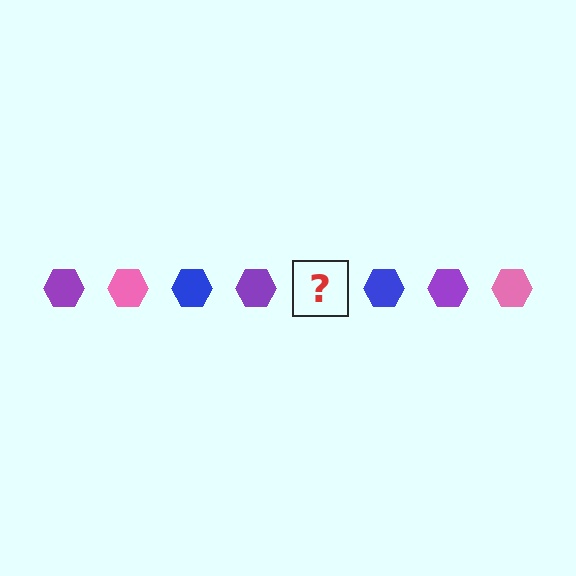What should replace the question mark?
The question mark should be replaced with a pink hexagon.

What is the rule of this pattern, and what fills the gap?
The rule is that the pattern cycles through purple, pink, blue hexagons. The gap should be filled with a pink hexagon.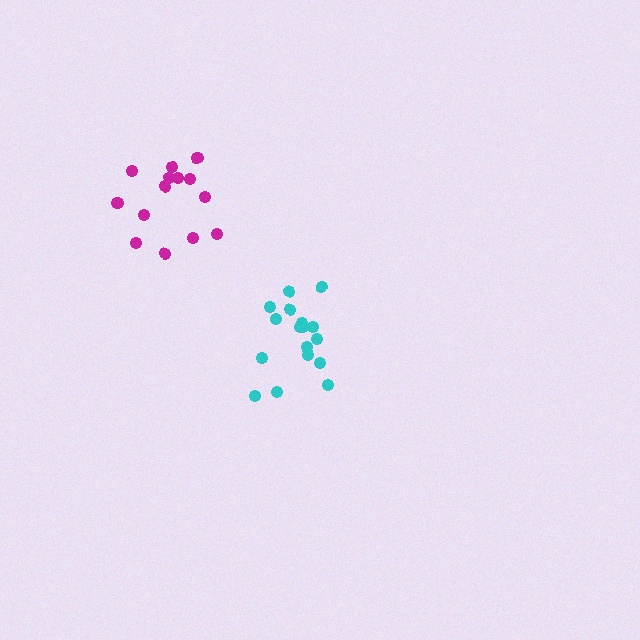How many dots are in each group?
Group 1: 17 dots, Group 2: 14 dots (31 total).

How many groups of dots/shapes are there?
There are 2 groups.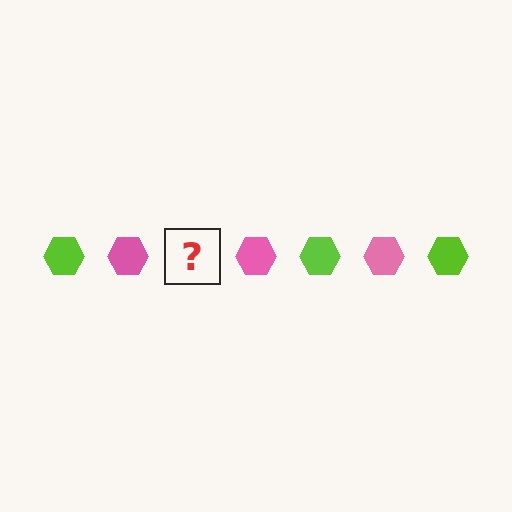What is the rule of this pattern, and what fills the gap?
The rule is that the pattern cycles through lime, pink hexagons. The gap should be filled with a lime hexagon.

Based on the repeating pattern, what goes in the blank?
The blank should be a lime hexagon.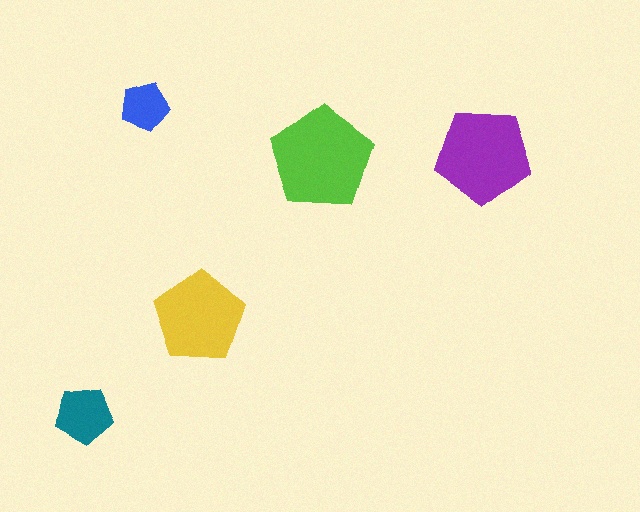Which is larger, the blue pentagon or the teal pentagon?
The teal one.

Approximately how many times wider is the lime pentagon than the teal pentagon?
About 2 times wider.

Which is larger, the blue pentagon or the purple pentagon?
The purple one.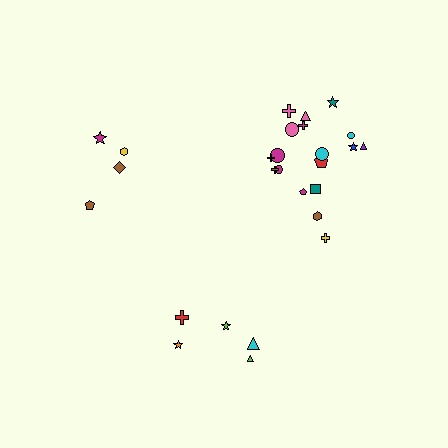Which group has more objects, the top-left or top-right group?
The top-right group.